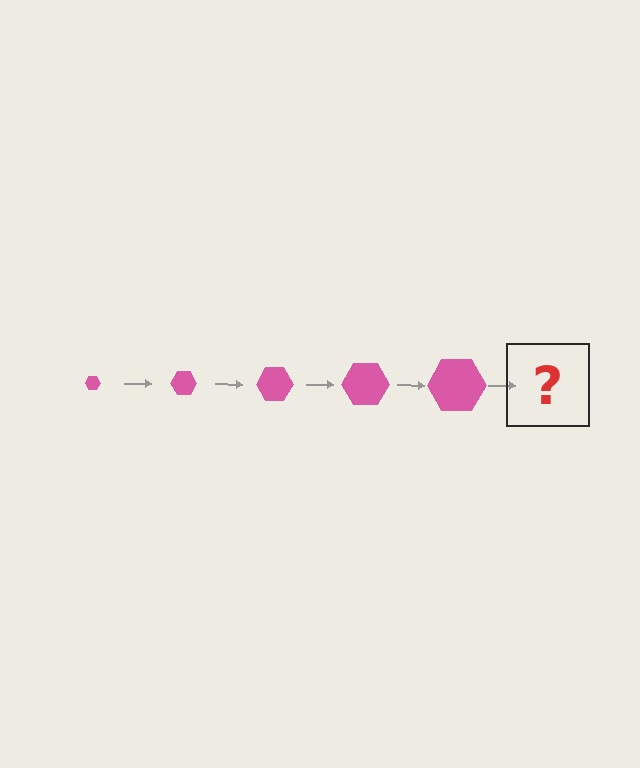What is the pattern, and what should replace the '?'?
The pattern is that the hexagon gets progressively larger each step. The '?' should be a pink hexagon, larger than the previous one.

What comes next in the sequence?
The next element should be a pink hexagon, larger than the previous one.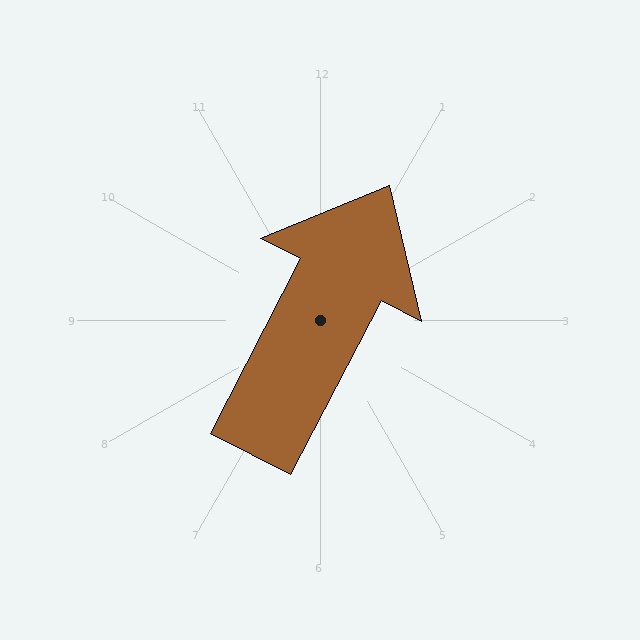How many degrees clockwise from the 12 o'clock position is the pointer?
Approximately 27 degrees.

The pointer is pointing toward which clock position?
Roughly 1 o'clock.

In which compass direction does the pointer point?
Northeast.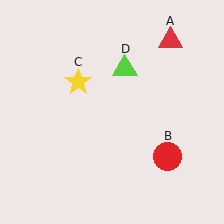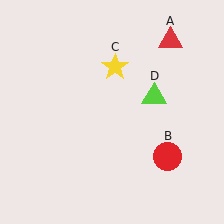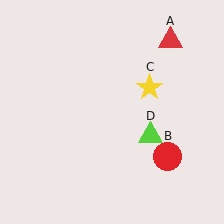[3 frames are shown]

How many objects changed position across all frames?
2 objects changed position: yellow star (object C), lime triangle (object D).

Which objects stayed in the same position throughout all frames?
Red triangle (object A) and red circle (object B) remained stationary.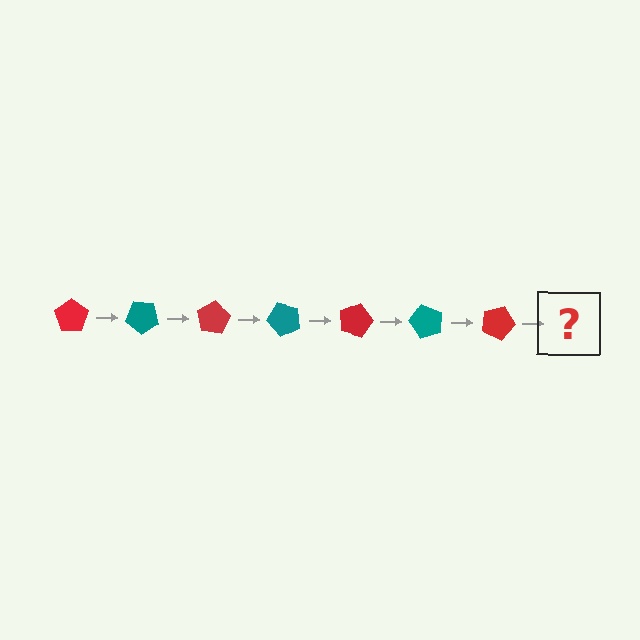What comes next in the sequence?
The next element should be a teal pentagon, rotated 280 degrees from the start.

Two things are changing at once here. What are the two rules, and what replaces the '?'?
The two rules are that it rotates 40 degrees each step and the color cycles through red and teal. The '?' should be a teal pentagon, rotated 280 degrees from the start.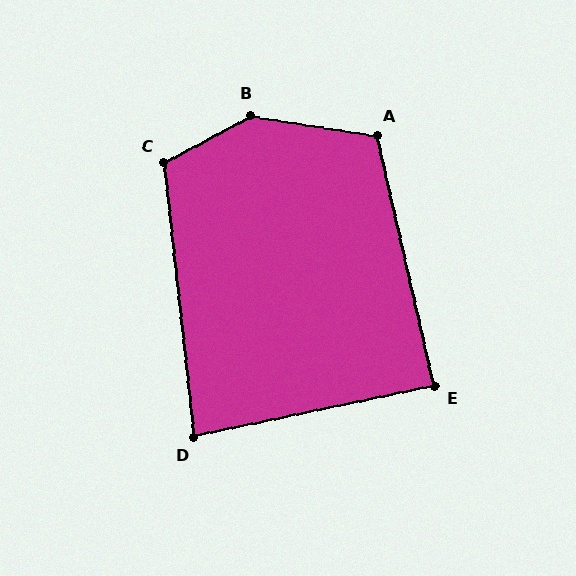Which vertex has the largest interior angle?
B, at approximately 142 degrees.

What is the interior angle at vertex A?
Approximately 112 degrees (obtuse).